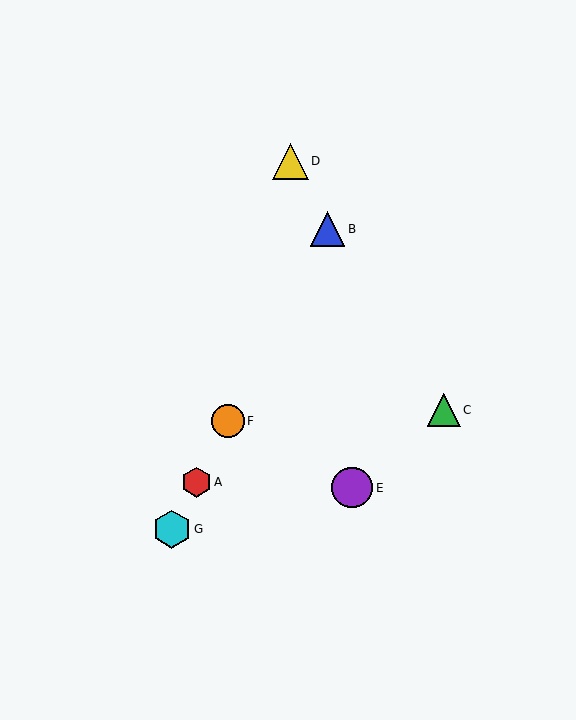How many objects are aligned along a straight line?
4 objects (A, B, F, G) are aligned along a straight line.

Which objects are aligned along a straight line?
Objects A, B, F, G are aligned along a straight line.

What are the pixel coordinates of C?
Object C is at (444, 410).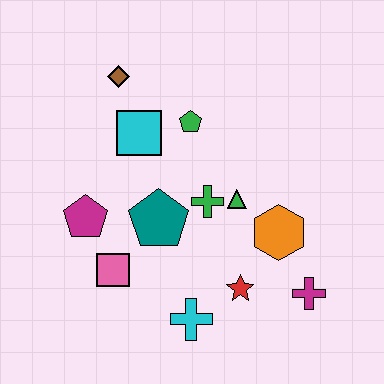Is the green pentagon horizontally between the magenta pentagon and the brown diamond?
No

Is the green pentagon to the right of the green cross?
No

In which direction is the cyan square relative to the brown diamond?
The cyan square is below the brown diamond.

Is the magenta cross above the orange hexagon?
No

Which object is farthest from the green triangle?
The brown diamond is farthest from the green triangle.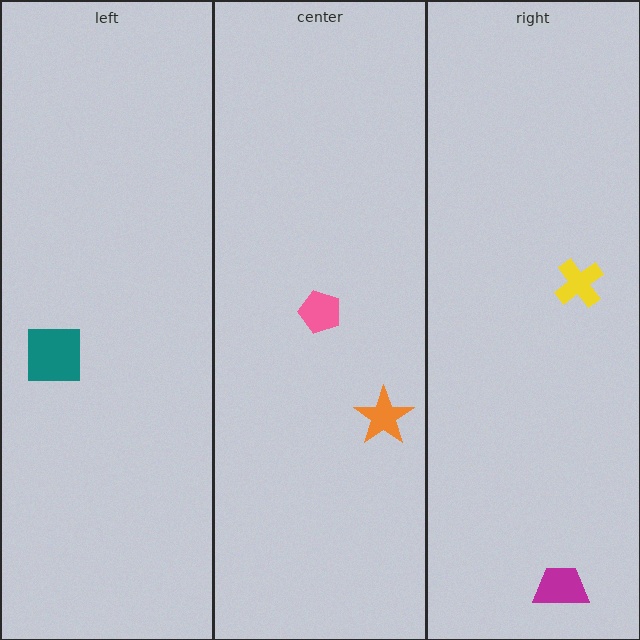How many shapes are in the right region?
2.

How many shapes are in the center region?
2.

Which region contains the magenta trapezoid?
The right region.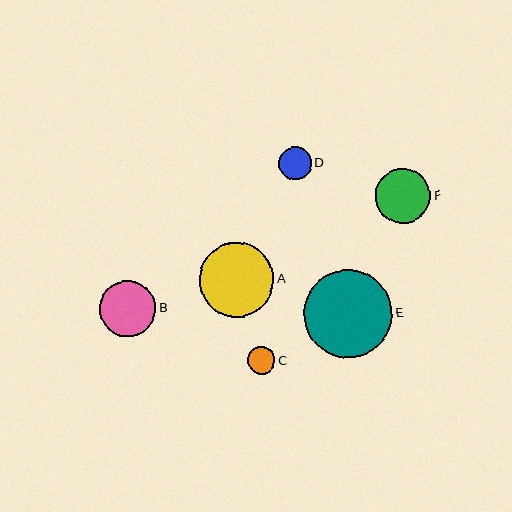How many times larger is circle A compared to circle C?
Circle A is approximately 2.7 times the size of circle C.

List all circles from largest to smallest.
From largest to smallest: E, A, B, F, D, C.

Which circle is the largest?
Circle E is the largest with a size of approximately 88 pixels.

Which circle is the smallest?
Circle C is the smallest with a size of approximately 28 pixels.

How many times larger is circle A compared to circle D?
Circle A is approximately 2.3 times the size of circle D.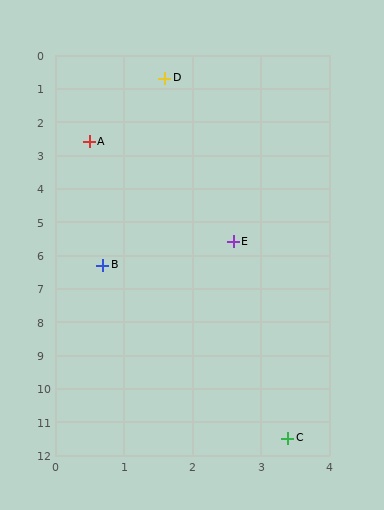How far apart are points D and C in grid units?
Points D and C are about 10.9 grid units apart.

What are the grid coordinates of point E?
Point E is at approximately (2.6, 5.6).